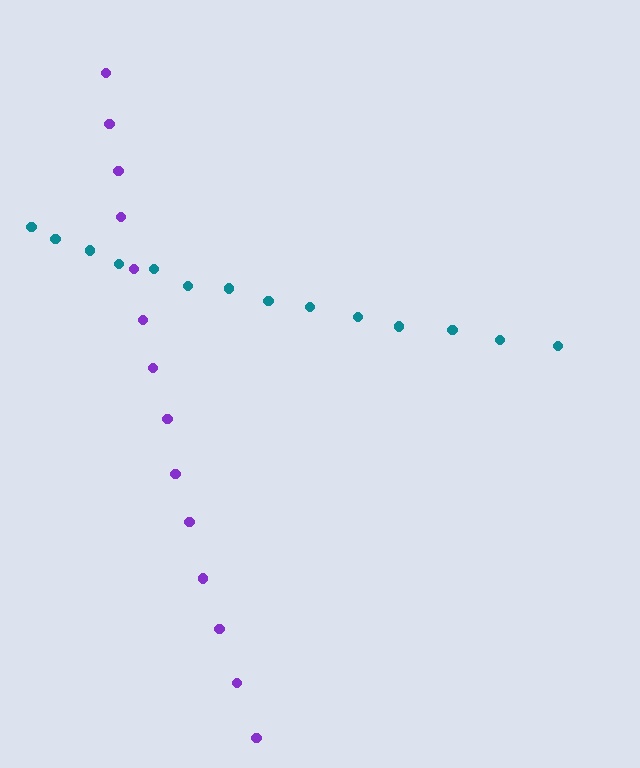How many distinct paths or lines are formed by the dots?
There are 2 distinct paths.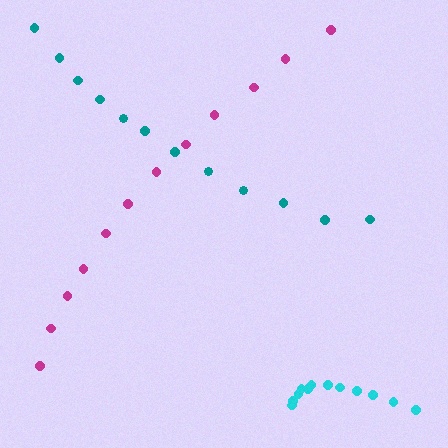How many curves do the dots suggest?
There are 3 distinct paths.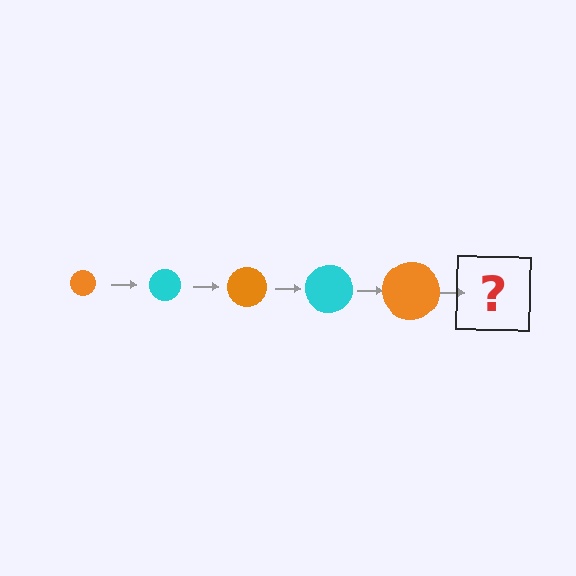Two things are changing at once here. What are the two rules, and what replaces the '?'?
The two rules are that the circle grows larger each step and the color cycles through orange and cyan. The '?' should be a cyan circle, larger than the previous one.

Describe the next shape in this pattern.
It should be a cyan circle, larger than the previous one.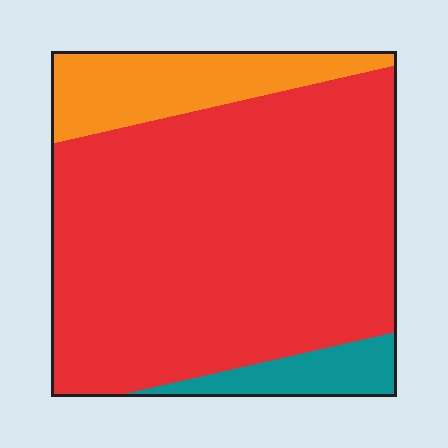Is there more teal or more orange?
Orange.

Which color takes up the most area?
Red, at roughly 75%.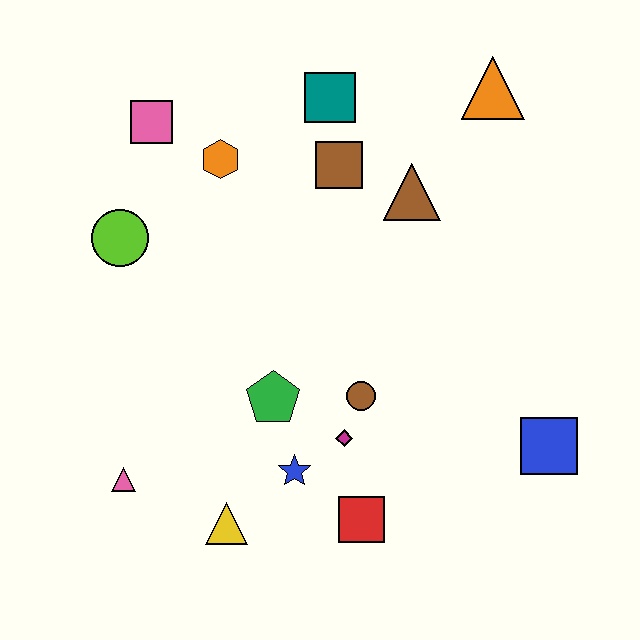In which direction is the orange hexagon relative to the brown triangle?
The orange hexagon is to the left of the brown triangle.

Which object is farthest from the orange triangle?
The pink triangle is farthest from the orange triangle.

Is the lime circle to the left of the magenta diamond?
Yes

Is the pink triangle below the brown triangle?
Yes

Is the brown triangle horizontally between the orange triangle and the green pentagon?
Yes